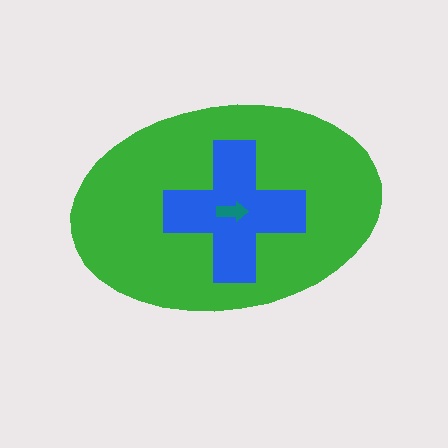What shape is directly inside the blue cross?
The teal arrow.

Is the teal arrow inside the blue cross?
Yes.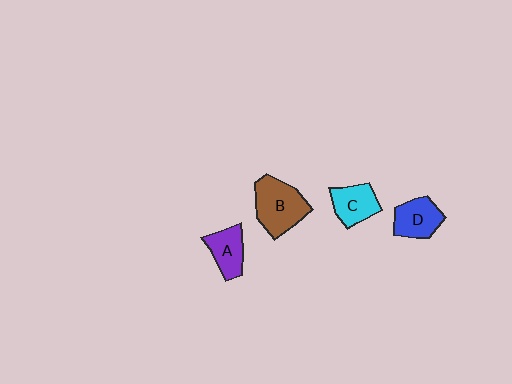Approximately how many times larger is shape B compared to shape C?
Approximately 1.5 times.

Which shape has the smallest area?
Shape A (purple).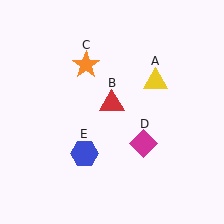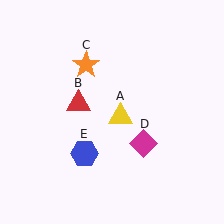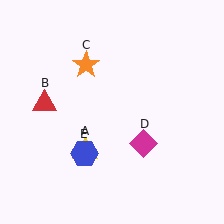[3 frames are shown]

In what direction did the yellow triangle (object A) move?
The yellow triangle (object A) moved down and to the left.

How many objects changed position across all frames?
2 objects changed position: yellow triangle (object A), red triangle (object B).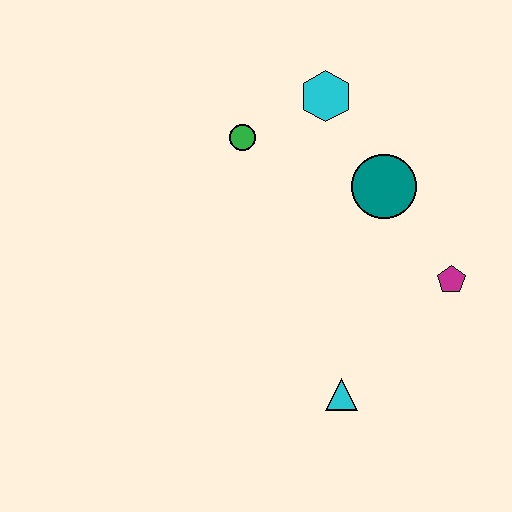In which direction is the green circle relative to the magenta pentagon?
The green circle is to the left of the magenta pentagon.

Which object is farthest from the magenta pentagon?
The green circle is farthest from the magenta pentagon.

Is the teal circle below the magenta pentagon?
No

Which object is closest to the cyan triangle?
The magenta pentagon is closest to the cyan triangle.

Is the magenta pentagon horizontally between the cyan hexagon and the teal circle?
No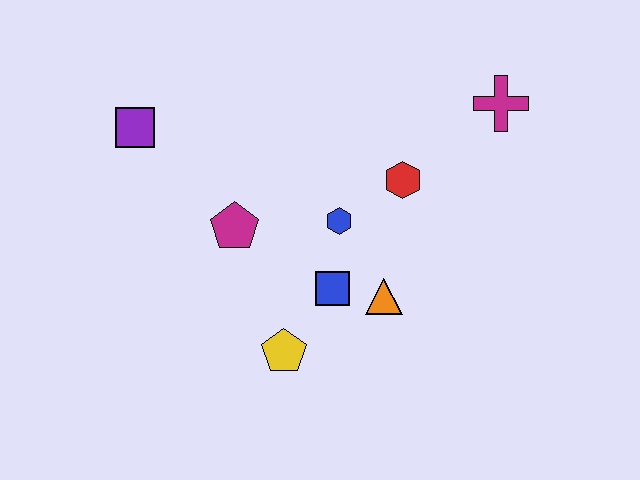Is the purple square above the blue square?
Yes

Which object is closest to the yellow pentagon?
The blue square is closest to the yellow pentagon.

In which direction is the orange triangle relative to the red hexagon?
The orange triangle is below the red hexagon.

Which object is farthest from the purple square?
The magenta cross is farthest from the purple square.